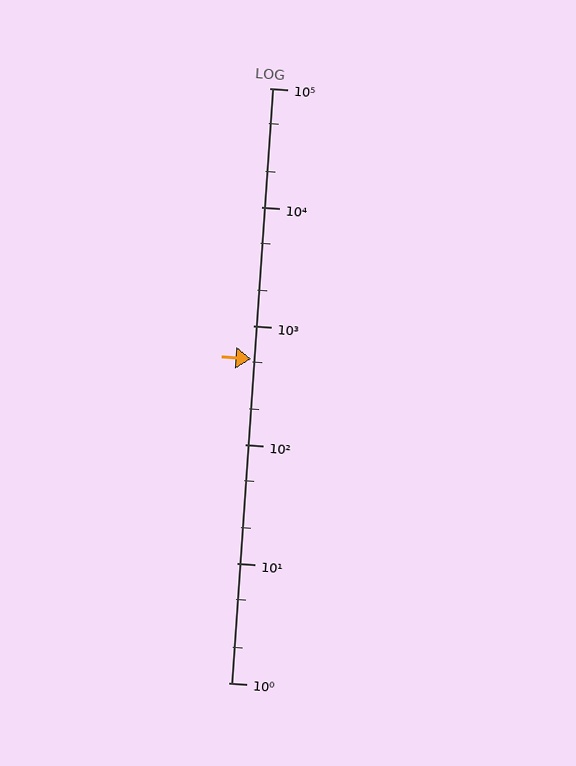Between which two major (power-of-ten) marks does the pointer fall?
The pointer is between 100 and 1000.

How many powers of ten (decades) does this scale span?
The scale spans 5 decades, from 1 to 100000.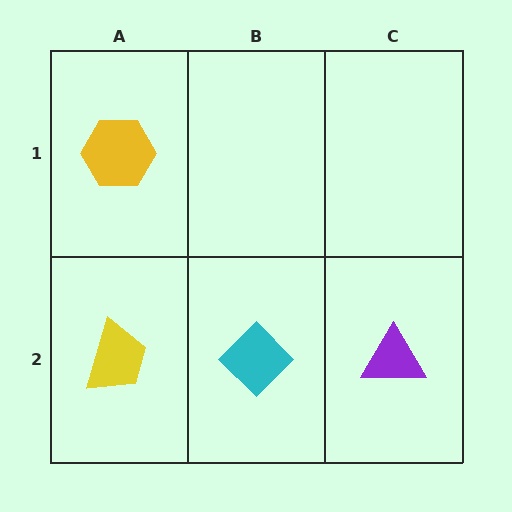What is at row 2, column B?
A cyan diamond.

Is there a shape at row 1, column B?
No, that cell is empty.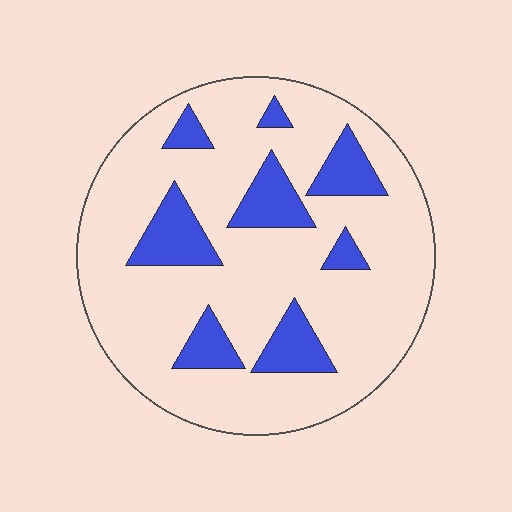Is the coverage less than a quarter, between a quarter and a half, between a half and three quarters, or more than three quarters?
Less than a quarter.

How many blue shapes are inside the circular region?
8.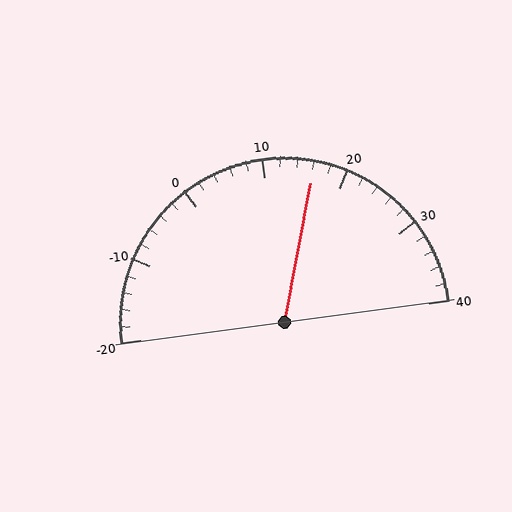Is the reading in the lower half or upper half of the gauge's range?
The reading is in the upper half of the range (-20 to 40).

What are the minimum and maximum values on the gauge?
The gauge ranges from -20 to 40.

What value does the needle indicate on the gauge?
The needle indicates approximately 16.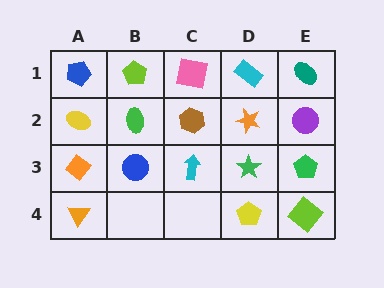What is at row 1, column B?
A lime pentagon.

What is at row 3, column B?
A blue circle.